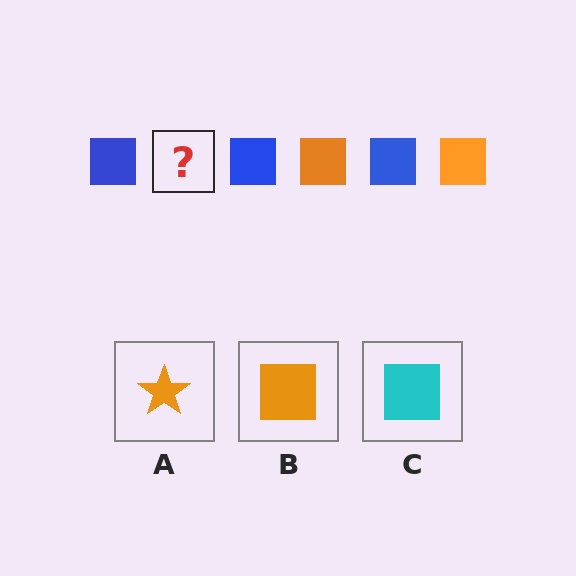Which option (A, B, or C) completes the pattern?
B.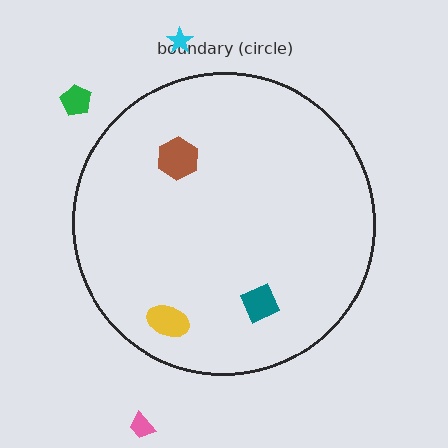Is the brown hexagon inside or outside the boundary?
Inside.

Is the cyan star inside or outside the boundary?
Outside.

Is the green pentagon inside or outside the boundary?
Outside.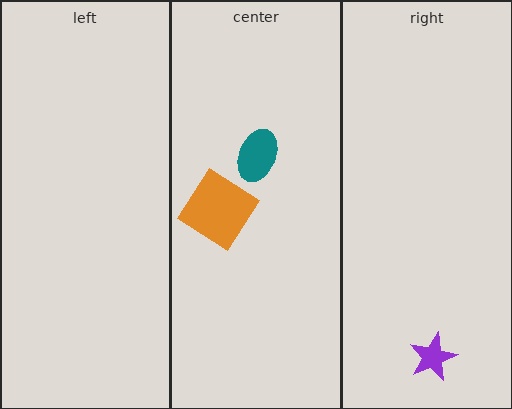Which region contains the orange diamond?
The center region.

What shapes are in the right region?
The purple star.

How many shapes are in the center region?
2.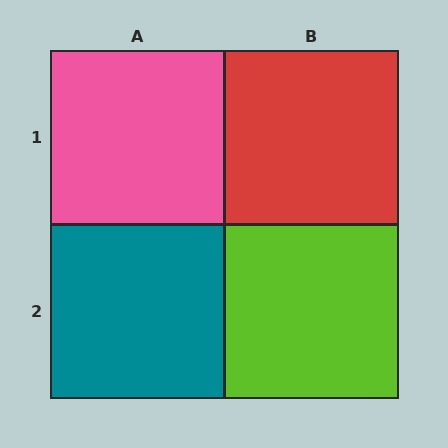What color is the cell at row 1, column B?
Red.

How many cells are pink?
1 cell is pink.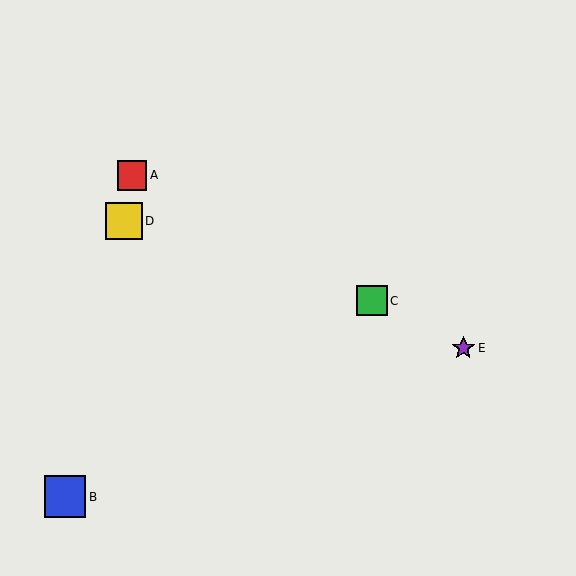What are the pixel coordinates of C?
Object C is at (372, 301).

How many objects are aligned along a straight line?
3 objects (A, C, E) are aligned along a straight line.